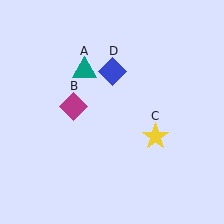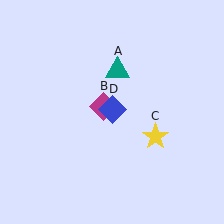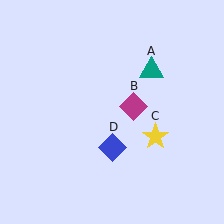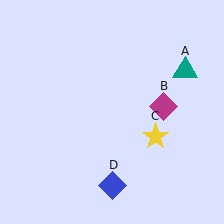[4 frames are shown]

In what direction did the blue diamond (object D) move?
The blue diamond (object D) moved down.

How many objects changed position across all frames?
3 objects changed position: teal triangle (object A), magenta diamond (object B), blue diamond (object D).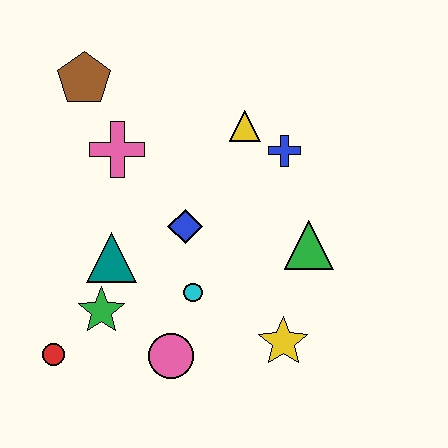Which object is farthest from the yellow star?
The brown pentagon is farthest from the yellow star.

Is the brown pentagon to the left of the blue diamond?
Yes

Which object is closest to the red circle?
The green star is closest to the red circle.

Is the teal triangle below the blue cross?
Yes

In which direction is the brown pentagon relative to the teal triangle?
The brown pentagon is above the teal triangle.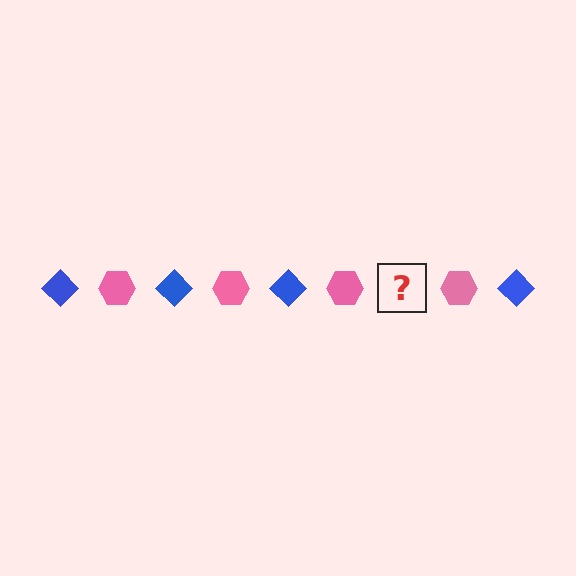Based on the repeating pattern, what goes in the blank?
The blank should be a blue diamond.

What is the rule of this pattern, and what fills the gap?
The rule is that the pattern alternates between blue diamond and pink hexagon. The gap should be filled with a blue diamond.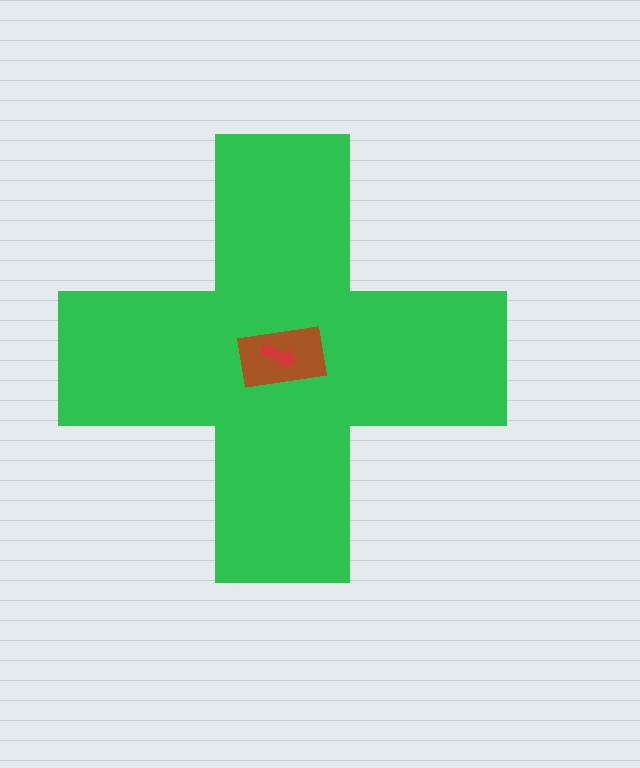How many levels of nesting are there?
3.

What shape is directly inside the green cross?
The brown rectangle.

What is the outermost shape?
The green cross.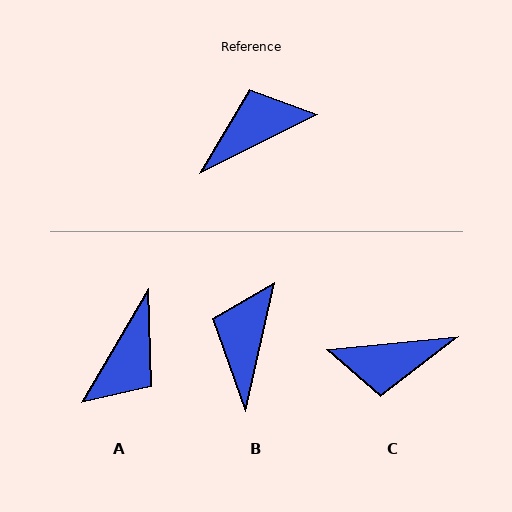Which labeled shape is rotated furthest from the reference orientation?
C, about 159 degrees away.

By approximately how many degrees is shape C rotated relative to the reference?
Approximately 159 degrees counter-clockwise.